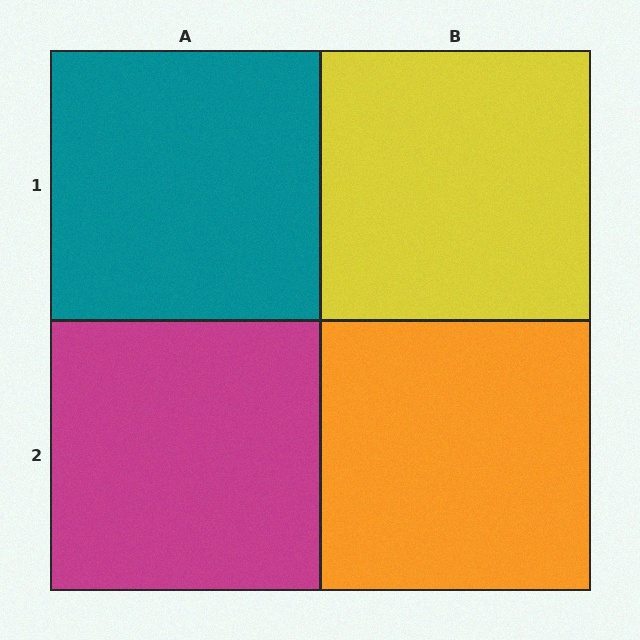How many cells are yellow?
1 cell is yellow.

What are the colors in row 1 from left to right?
Teal, yellow.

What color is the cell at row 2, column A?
Magenta.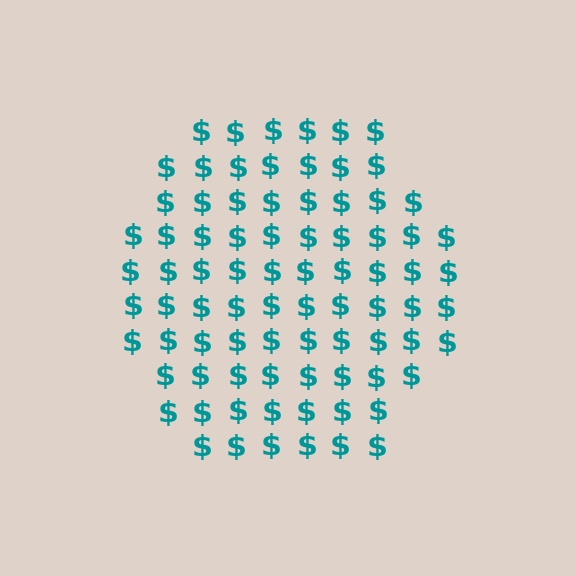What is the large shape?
The large shape is a hexagon.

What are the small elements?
The small elements are dollar signs.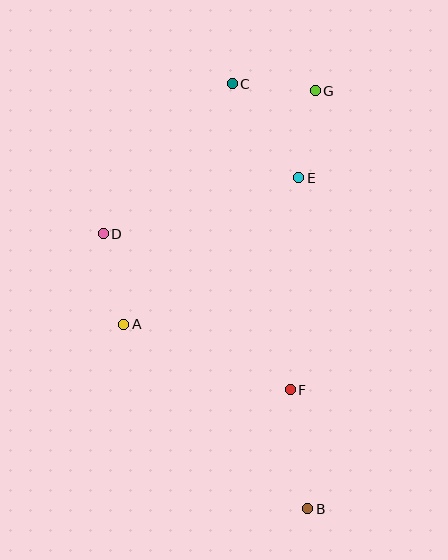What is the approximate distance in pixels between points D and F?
The distance between D and F is approximately 243 pixels.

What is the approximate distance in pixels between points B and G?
The distance between B and G is approximately 418 pixels.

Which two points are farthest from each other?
Points B and C are farthest from each other.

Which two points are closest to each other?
Points C and G are closest to each other.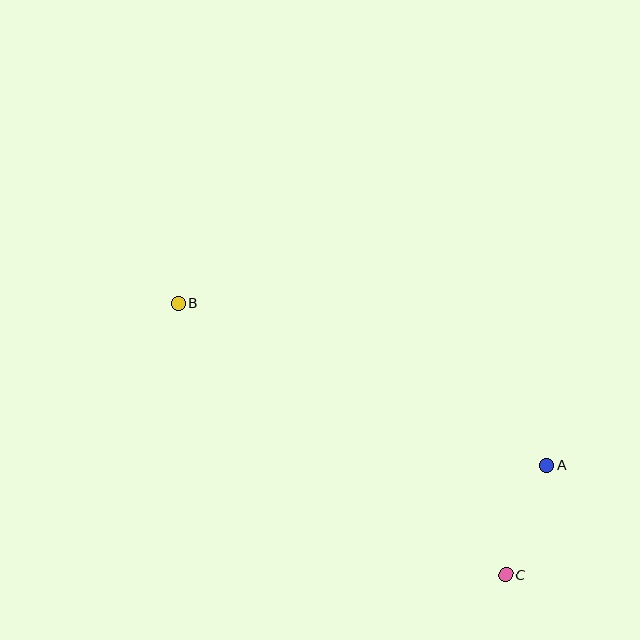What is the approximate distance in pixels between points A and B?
The distance between A and B is approximately 402 pixels.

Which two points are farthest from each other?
Points B and C are farthest from each other.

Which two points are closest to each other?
Points A and C are closest to each other.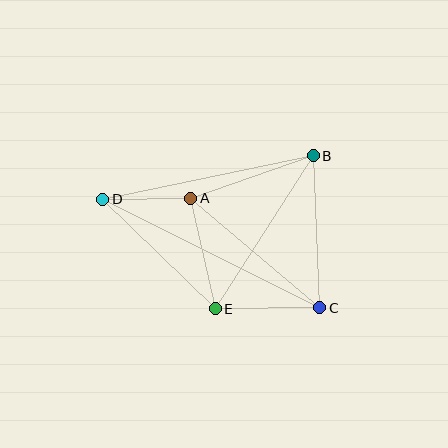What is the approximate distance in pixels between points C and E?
The distance between C and E is approximately 104 pixels.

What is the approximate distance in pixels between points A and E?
The distance between A and E is approximately 113 pixels.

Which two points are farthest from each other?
Points C and D are farthest from each other.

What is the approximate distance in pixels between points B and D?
The distance between B and D is approximately 215 pixels.